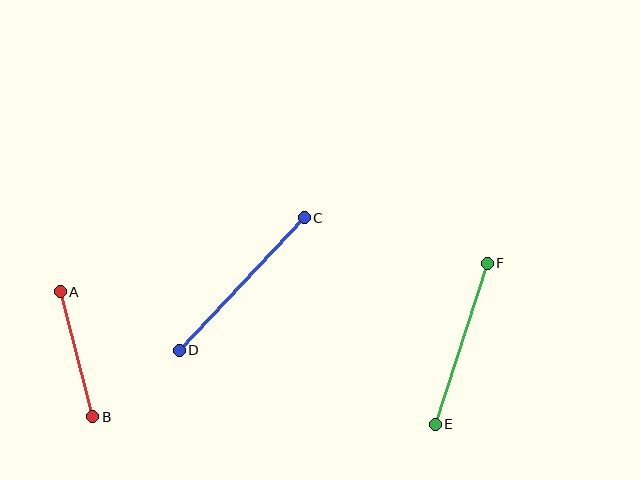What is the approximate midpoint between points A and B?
The midpoint is at approximately (77, 354) pixels.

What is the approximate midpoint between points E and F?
The midpoint is at approximately (461, 344) pixels.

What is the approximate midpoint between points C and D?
The midpoint is at approximately (242, 284) pixels.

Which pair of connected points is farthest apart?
Points C and D are farthest apart.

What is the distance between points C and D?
The distance is approximately 182 pixels.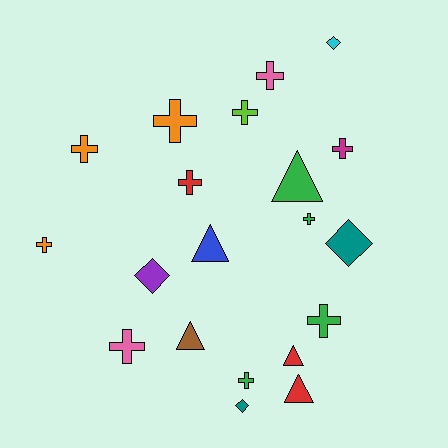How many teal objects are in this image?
There are 2 teal objects.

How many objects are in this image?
There are 20 objects.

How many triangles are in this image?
There are 5 triangles.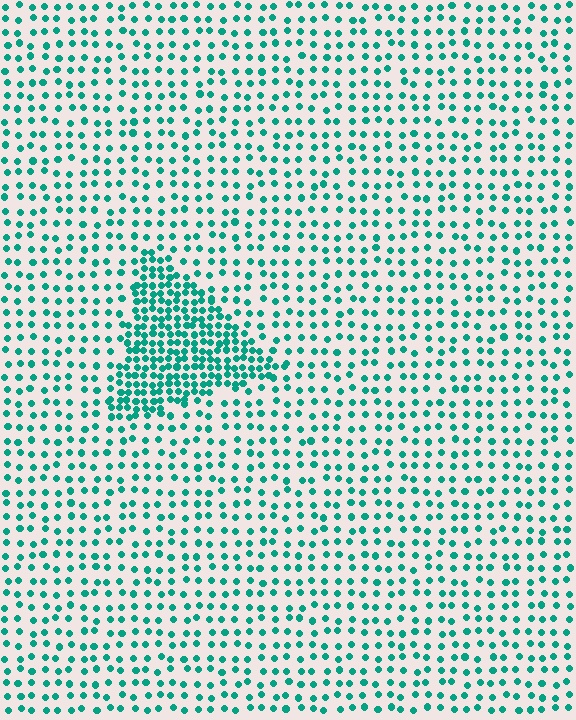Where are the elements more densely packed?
The elements are more densely packed inside the triangle boundary.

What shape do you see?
I see a triangle.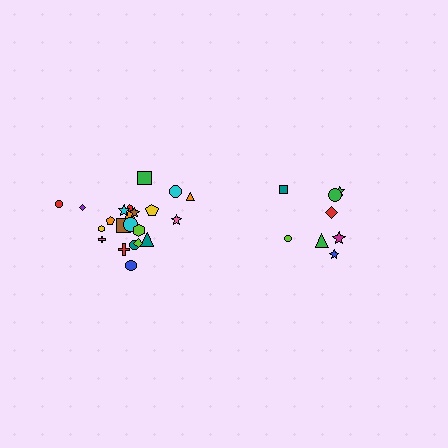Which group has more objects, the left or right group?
The left group.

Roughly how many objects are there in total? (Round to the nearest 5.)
Roughly 30 objects in total.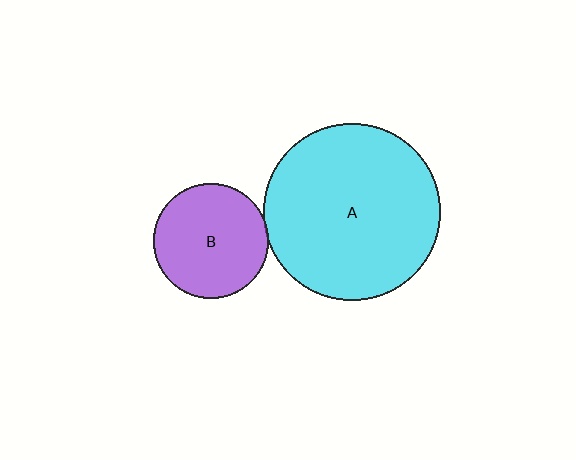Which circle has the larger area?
Circle A (cyan).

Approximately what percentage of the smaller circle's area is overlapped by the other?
Approximately 5%.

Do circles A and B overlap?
Yes.